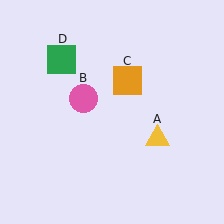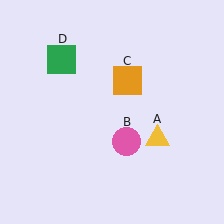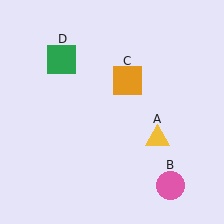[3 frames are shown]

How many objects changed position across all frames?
1 object changed position: pink circle (object B).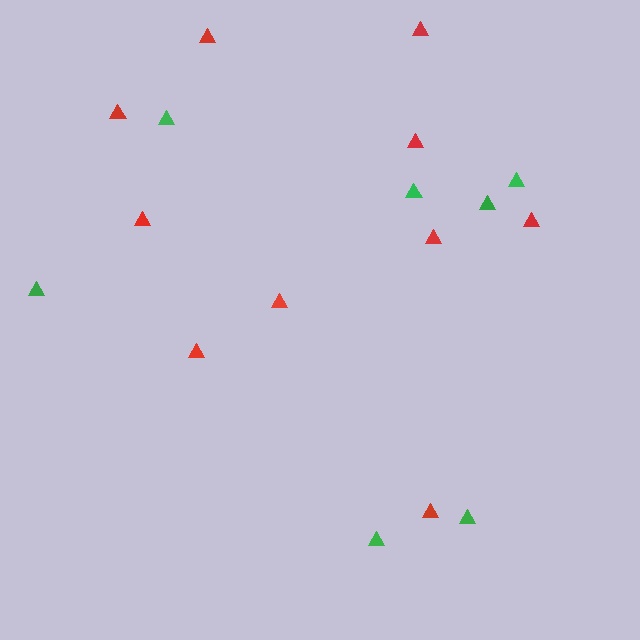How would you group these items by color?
There are 2 groups: one group of red triangles (10) and one group of green triangles (7).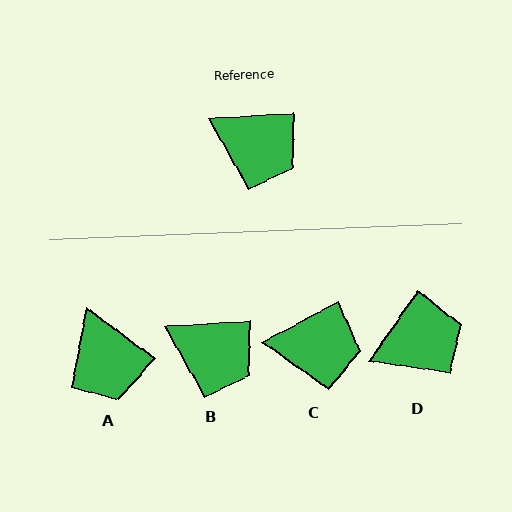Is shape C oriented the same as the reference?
No, it is off by about 25 degrees.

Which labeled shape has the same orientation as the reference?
B.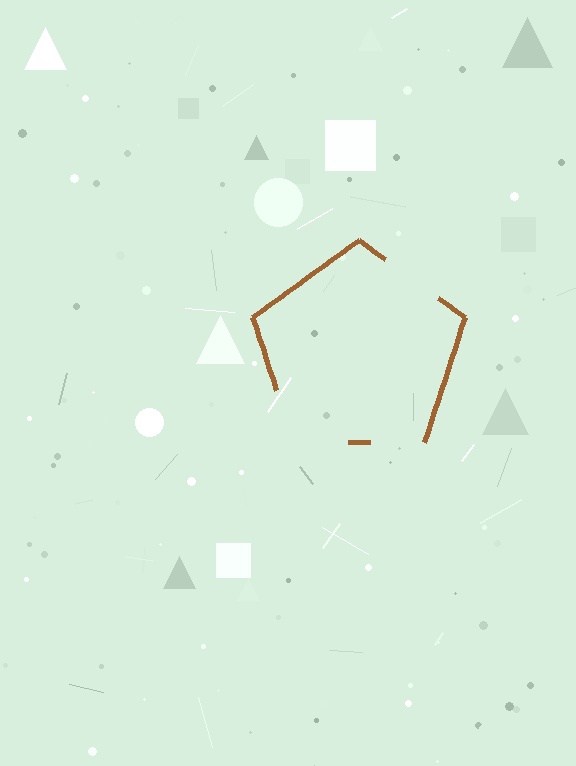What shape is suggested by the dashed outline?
The dashed outline suggests a pentagon.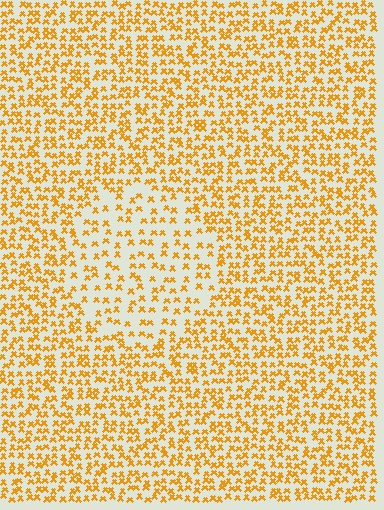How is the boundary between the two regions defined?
The boundary is defined by a change in element density (approximately 1.8x ratio). All elements are the same color, size, and shape.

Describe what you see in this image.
The image contains small orange elements arranged at two different densities. A circle-shaped region is visible where the elements are less densely packed than the surrounding area.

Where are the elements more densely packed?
The elements are more densely packed outside the circle boundary.